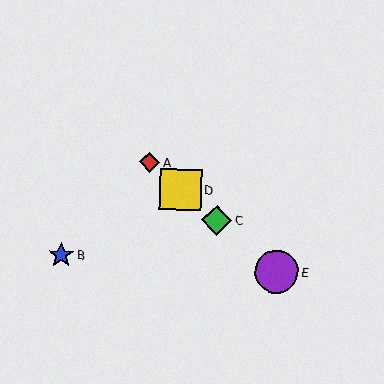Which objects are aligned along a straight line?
Objects A, C, D, E are aligned along a straight line.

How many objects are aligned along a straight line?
4 objects (A, C, D, E) are aligned along a straight line.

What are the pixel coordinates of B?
Object B is at (61, 255).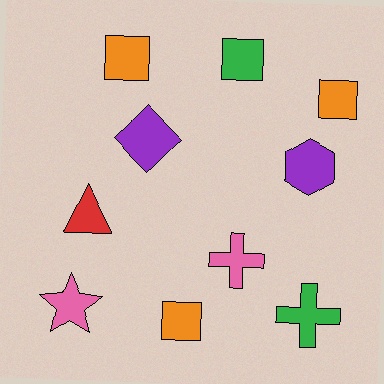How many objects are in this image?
There are 10 objects.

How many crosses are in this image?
There are 2 crosses.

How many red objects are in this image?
There is 1 red object.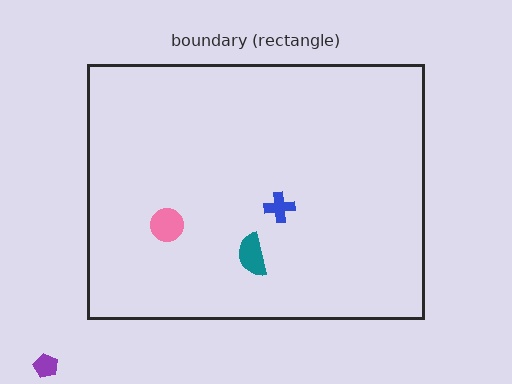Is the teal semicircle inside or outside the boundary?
Inside.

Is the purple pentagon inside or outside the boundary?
Outside.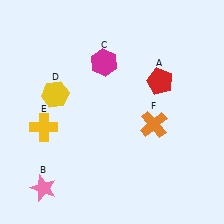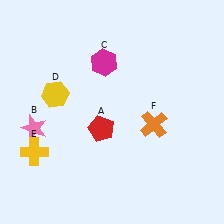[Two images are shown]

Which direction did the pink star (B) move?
The pink star (B) moved up.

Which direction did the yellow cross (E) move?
The yellow cross (E) moved down.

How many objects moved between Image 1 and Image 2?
3 objects moved between the two images.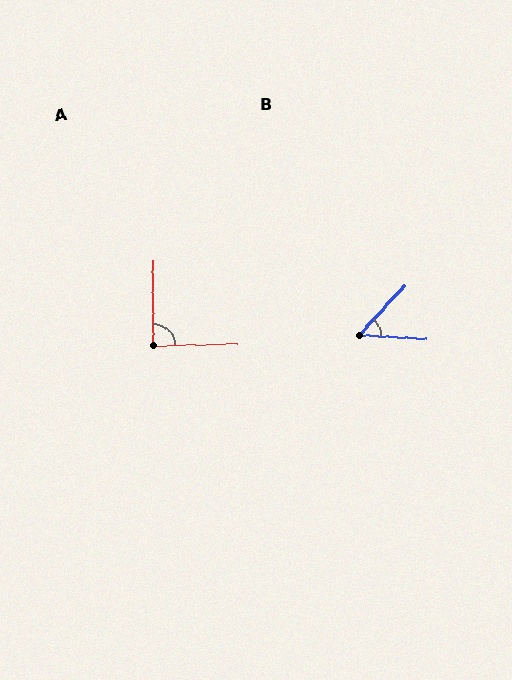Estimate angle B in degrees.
Approximately 51 degrees.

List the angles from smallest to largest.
B (51°), A (89°).